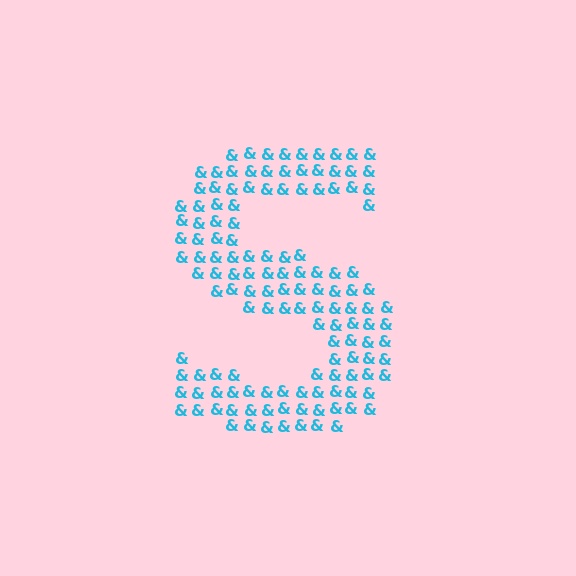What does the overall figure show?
The overall figure shows the letter S.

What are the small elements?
The small elements are ampersands.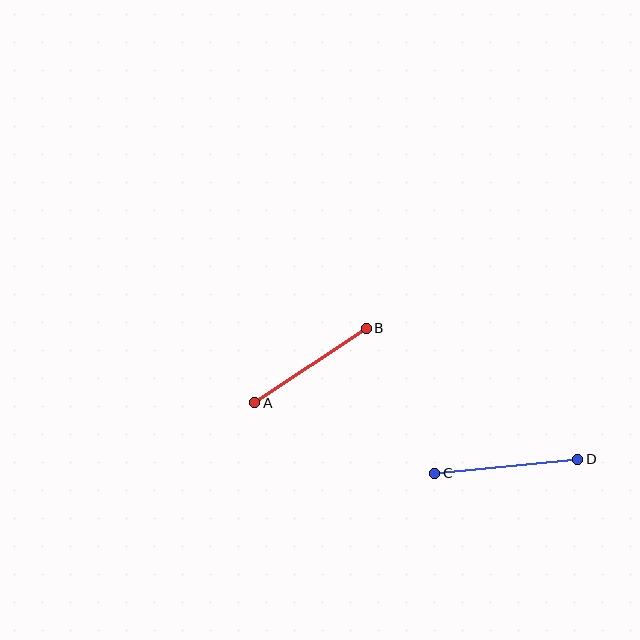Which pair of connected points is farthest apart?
Points C and D are farthest apart.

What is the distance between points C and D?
The distance is approximately 144 pixels.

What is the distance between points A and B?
The distance is approximately 134 pixels.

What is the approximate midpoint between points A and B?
The midpoint is at approximately (310, 366) pixels.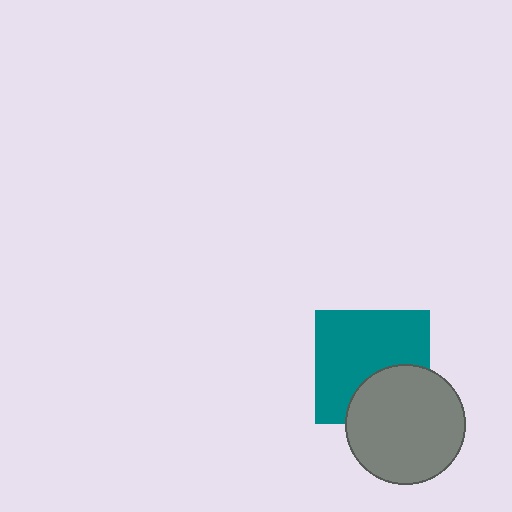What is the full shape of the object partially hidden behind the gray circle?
The partially hidden object is a teal square.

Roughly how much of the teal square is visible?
Most of it is visible (roughly 68%).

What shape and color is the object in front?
The object in front is a gray circle.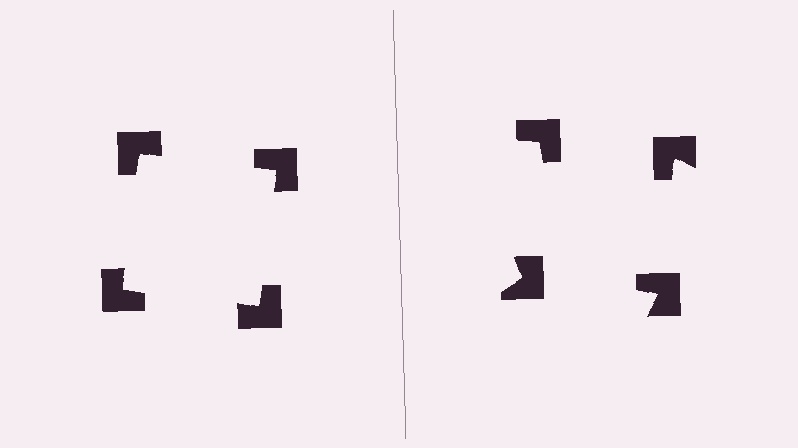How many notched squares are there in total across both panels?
8 — 4 on each side.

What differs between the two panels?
The notched squares are positioned identically on both sides; only the wedge orientations differ. On the left they align to a square; on the right they are misaligned.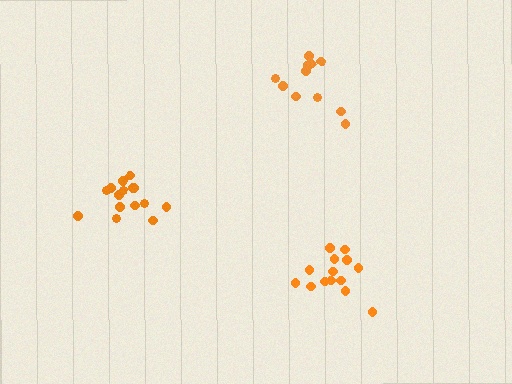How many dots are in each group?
Group 1: 11 dots, Group 2: 14 dots, Group 3: 15 dots (40 total).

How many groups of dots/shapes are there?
There are 3 groups.